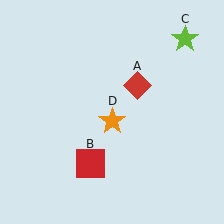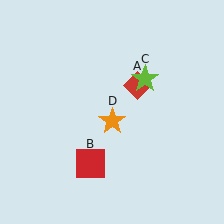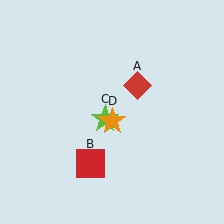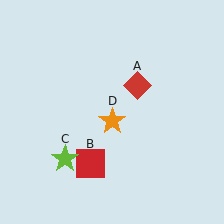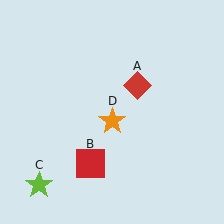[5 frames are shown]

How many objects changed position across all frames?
1 object changed position: lime star (object C).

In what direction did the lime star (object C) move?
The lime star (object C) moved down and to the left.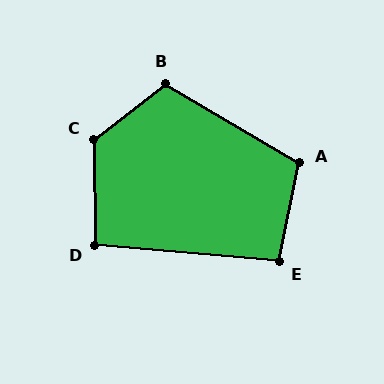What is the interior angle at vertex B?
Approximately 112 degrees (obtuse).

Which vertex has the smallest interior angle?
D, at approximately 95 degrees.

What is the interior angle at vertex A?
Approximately 109 degrees (obtuse).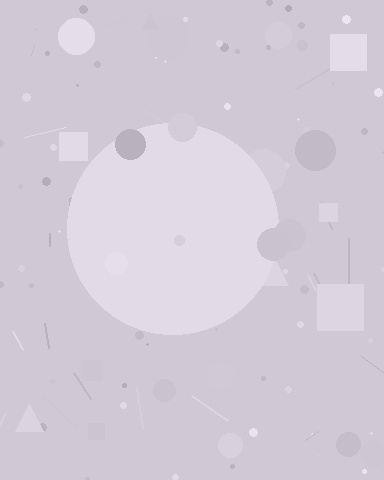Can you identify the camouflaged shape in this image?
The camouflaged shape is a circle.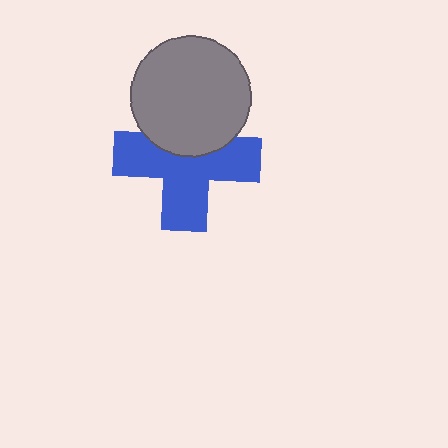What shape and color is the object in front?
The object in front is a gray circle.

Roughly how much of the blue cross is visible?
Most of it is visible (roughly 66%).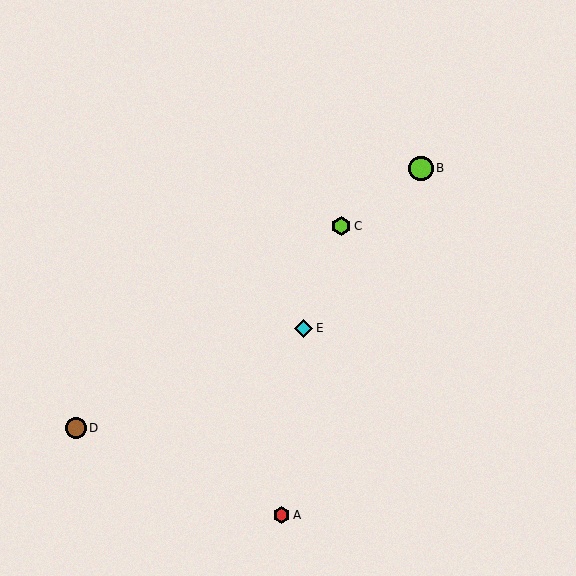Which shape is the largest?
The lime circle (labeled B) is the largest.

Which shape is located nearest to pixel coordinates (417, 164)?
The lime circle (labeled B) at (421, 168) is nearest to that location.